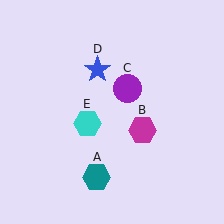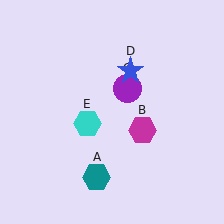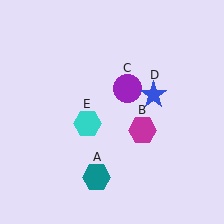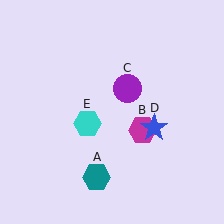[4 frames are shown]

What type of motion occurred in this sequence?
The blue star (object D) rotated clockwise around the center of the scene.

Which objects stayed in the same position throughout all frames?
Teal hexagon (object A) and magenta hexagon (object B) and purple circle (object C) and cyan hexagon (object E) remained stationary.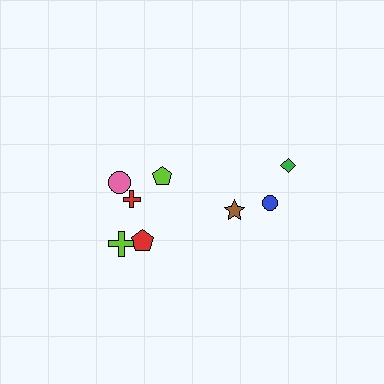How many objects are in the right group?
There are 3 objects.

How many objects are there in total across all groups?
There are 8 objects.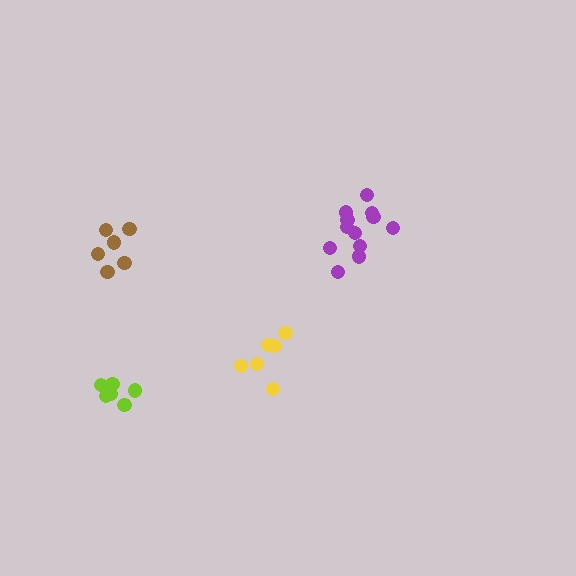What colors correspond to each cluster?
The clusters are colored: lime, purple, brown, yellow.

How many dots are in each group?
Group 1: 6 dots, Group 2: 12 dots, Group 3: 6 dots, Group 4: 6 dots (30 total).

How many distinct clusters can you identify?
There are 4 distinct clusters.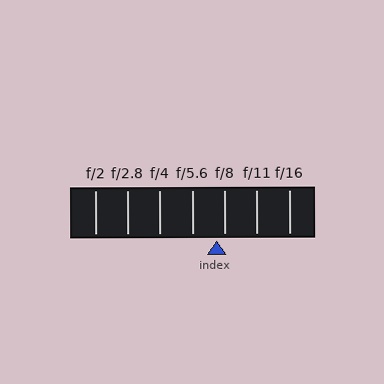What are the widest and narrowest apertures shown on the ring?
The widest aperture shown is f/2 and the narrowest is f/16.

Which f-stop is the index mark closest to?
The index mark is closest to f/8.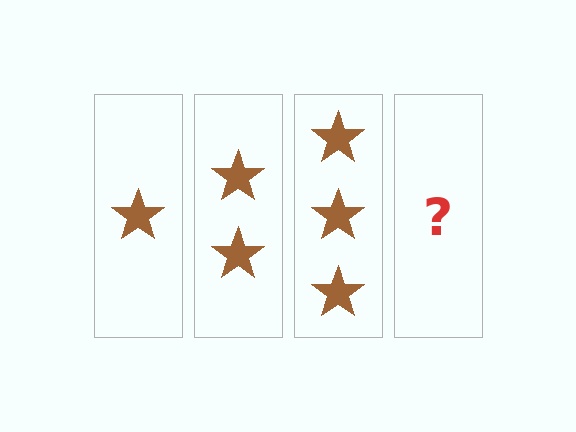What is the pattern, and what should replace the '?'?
The pattern is that each step adds one more star. The '?' should be 4 stars.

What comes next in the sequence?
The next element should be 4 stars.